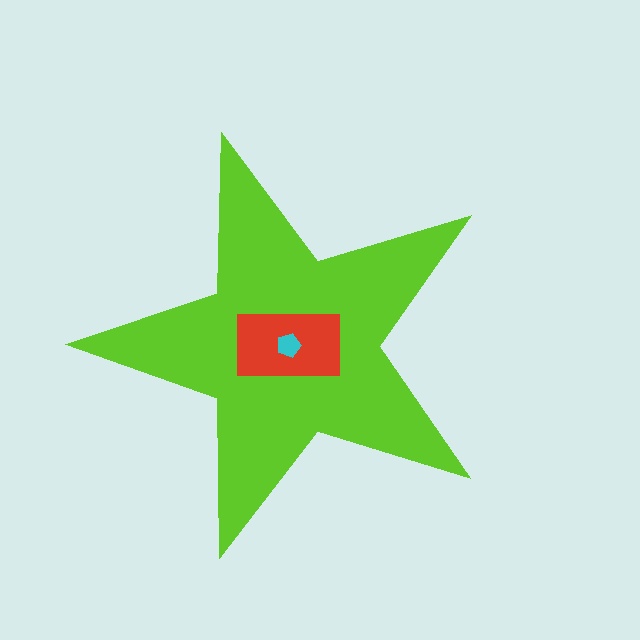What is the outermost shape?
The lime star.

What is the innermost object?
The cyan pentagon.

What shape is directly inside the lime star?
The red rectangle.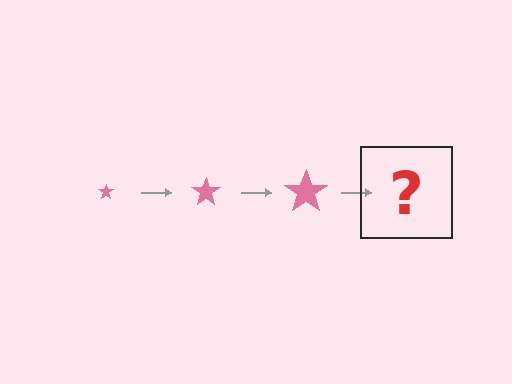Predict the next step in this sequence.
The next step is a pink star, larger than the previous one.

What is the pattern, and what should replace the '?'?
The pattern is that the star gets progressively larger each step. The '?' should be a pink star, larger than the previous one.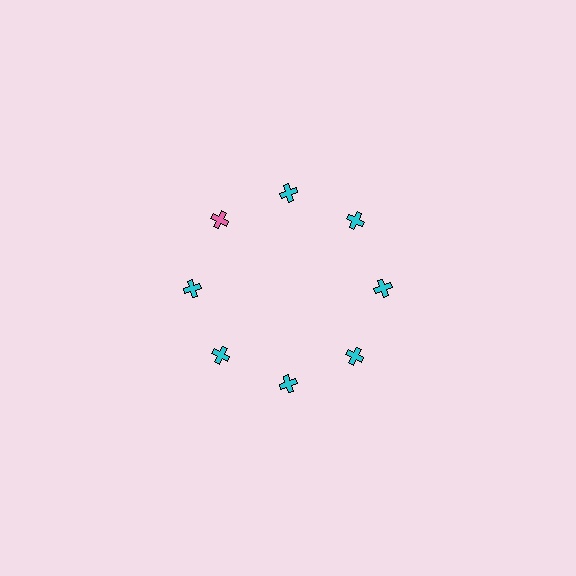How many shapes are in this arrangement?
There are 8 shapes arranged in a ring pattern.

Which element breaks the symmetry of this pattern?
The pink cross at roughly the 10 o'clock position breaks the symmetry. All other shapes are cyan crosses.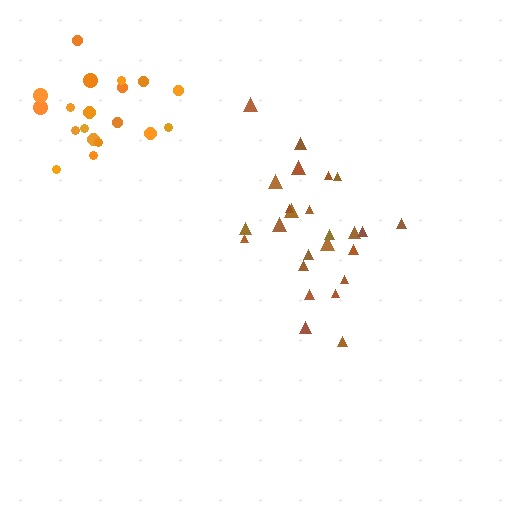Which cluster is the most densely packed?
Orange.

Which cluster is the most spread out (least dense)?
Brown.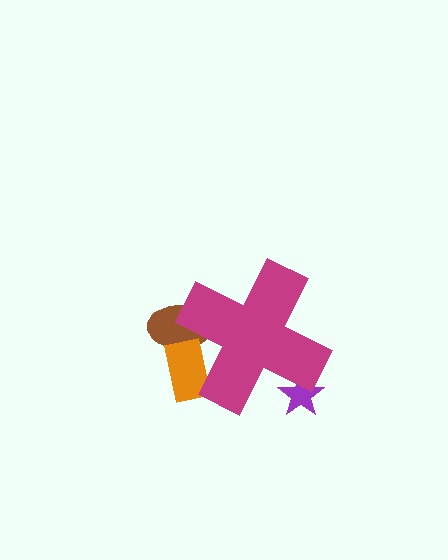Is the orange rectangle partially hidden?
Yes, the orange rectangle is partially hidden behind the magenta cross.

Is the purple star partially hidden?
Yes, the purple star is partially hidden behind the magenta cross.